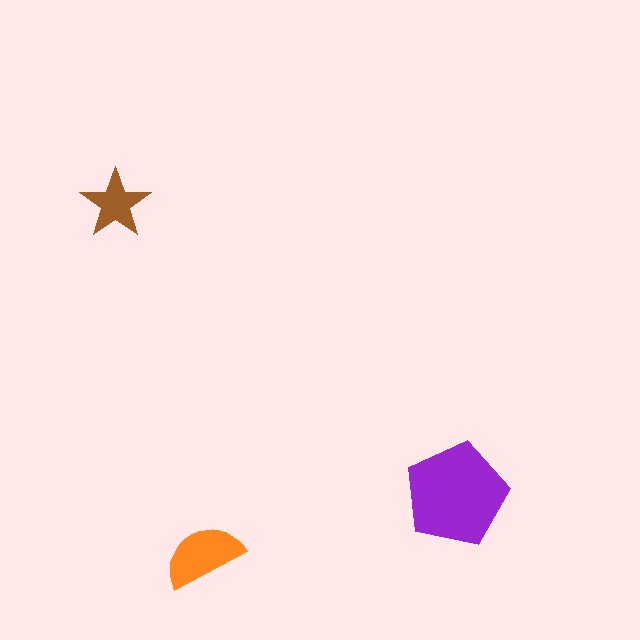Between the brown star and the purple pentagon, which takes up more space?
The purple pentagon.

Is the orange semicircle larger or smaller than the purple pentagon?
Smaller.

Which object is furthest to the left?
The brown star is leftmost.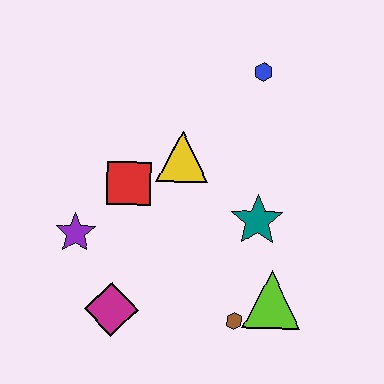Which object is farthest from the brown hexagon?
The blue hexagon is farthest from the brown hexagon.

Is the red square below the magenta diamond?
No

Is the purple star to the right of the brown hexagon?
No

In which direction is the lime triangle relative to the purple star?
The lime triangle is to the right of the purple star.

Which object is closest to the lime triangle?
The brown hexagon is closest to the lime triangle.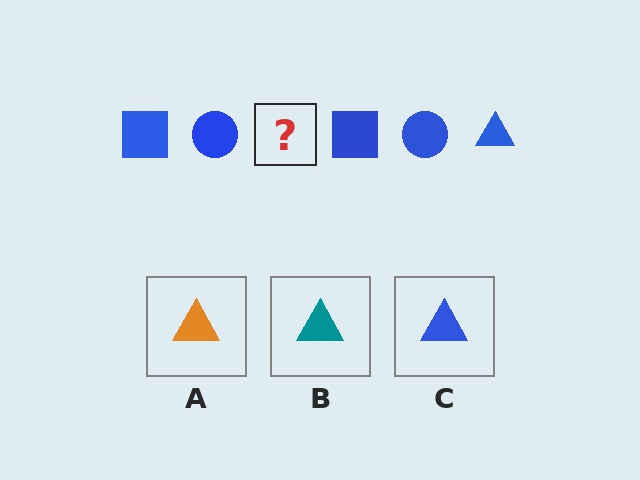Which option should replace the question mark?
Option C.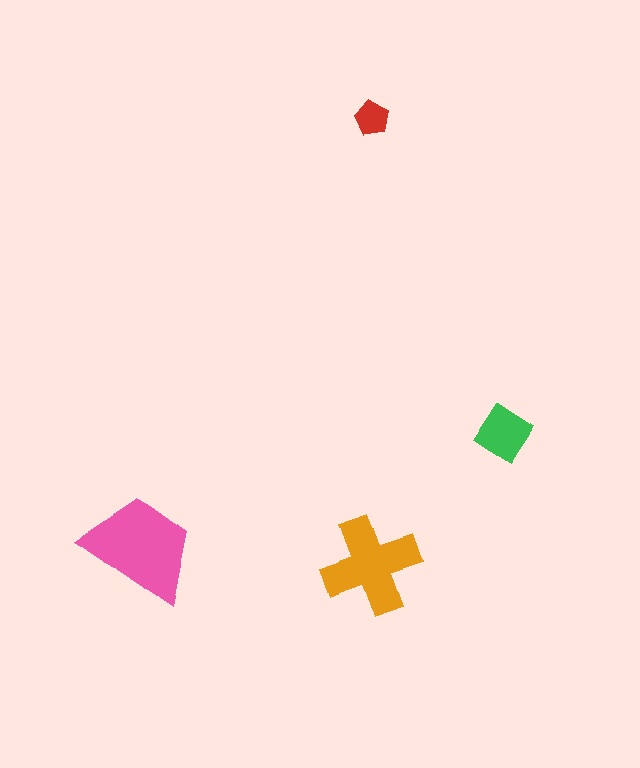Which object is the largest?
The pink trapezoid.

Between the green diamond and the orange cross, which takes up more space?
The orange cross.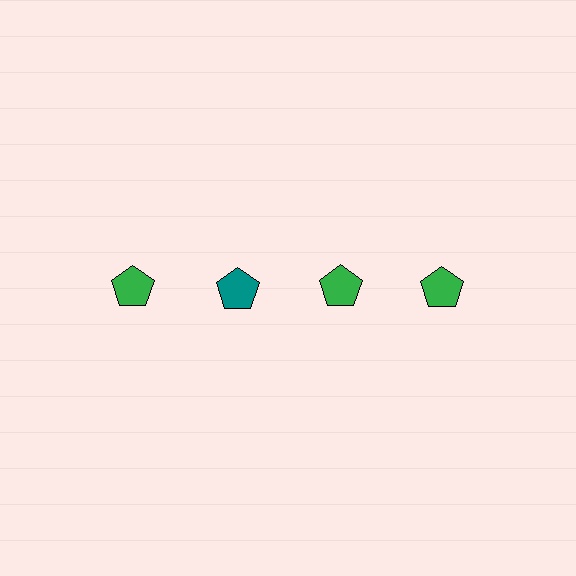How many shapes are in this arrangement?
There are 4 shapes arranged in a grid pattern.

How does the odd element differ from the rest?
It has a different color: teal instead of green.